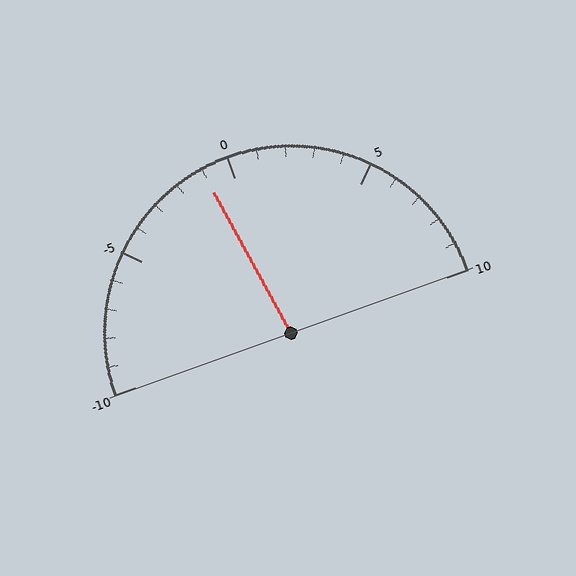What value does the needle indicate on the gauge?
The needle indicates approximately -1.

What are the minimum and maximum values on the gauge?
The gauge ranges from -10 to 10.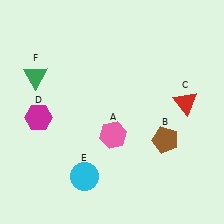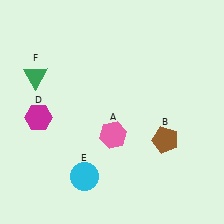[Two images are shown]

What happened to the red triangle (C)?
The red triangle (C) was removed in Image 2. It was in the top-right area of Image 1.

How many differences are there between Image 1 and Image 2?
There is 1 difference between the two images.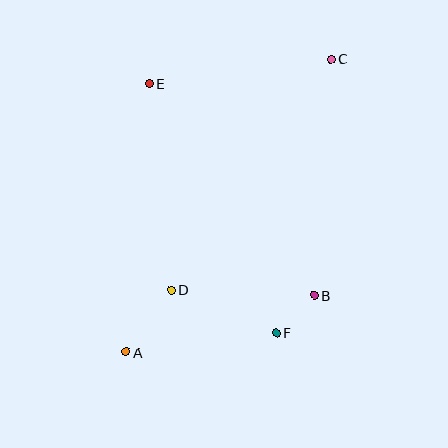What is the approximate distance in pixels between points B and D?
The distance between B and D is approximately 143 pixels.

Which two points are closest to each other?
Points B and F are closest to each other.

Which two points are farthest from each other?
Points A and C are farthest from each other.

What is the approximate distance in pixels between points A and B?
The distance between A and B is approximately 197 pixels.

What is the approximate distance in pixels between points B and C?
The distance between B and C is approximately 237 pixels.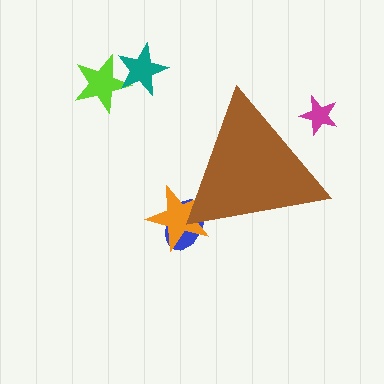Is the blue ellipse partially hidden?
Yes, the blue ellipse is partially hidden behind the brown triangle.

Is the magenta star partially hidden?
Yes, the magenta star is partially hidden behind the brown triangle.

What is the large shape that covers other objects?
A brown triangle.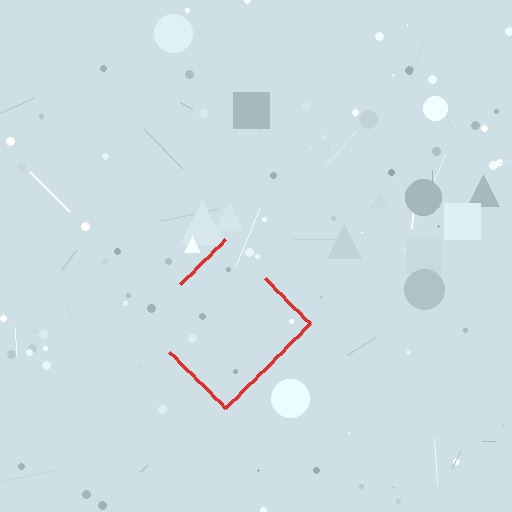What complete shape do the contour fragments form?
The contour fragments form a diamond.